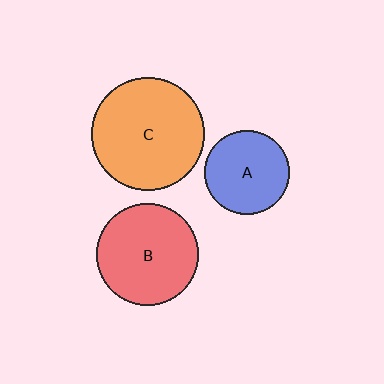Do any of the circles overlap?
No, none of the circles overlap.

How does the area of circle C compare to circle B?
Approximately 1.2 times.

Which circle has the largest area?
Circle C (orange).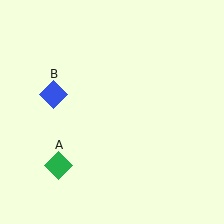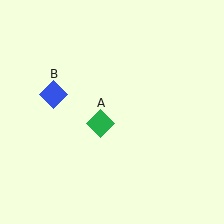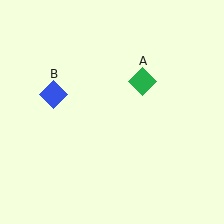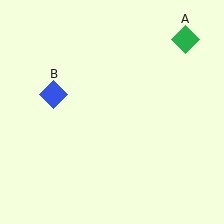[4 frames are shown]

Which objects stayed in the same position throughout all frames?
Blue diamond (object B) remained stationary.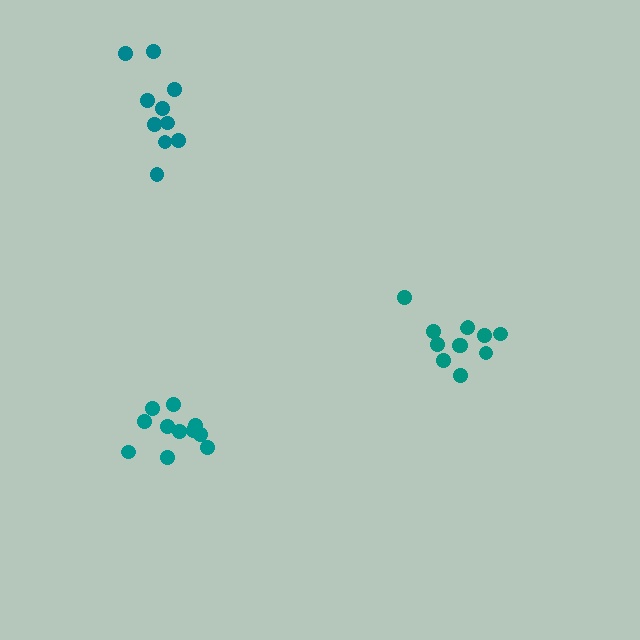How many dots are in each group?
Group 1: 11 dots, Group 2: 10 dots, Group 3: 12 dots (33 total).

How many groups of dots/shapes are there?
There are 3 groups.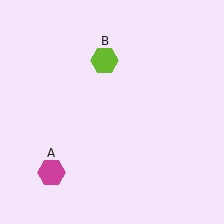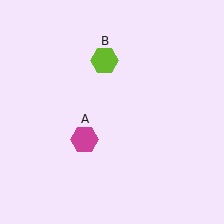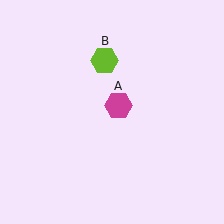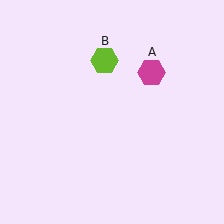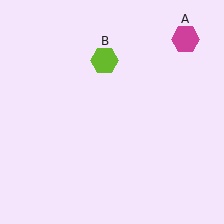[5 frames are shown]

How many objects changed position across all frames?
1 object changed position: magenta hexagon (object A).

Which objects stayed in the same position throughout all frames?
Lime hexagon (object B) remained stationary.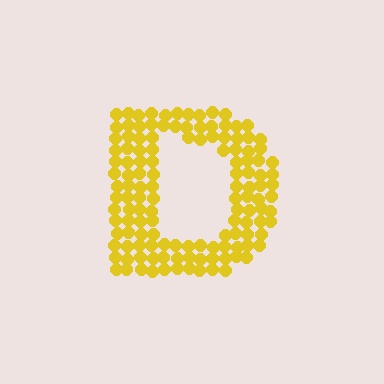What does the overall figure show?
The overall figure shows the letter D.